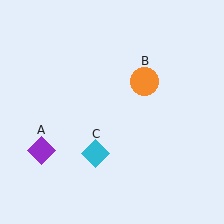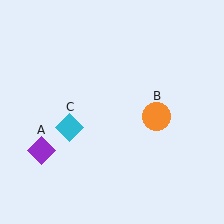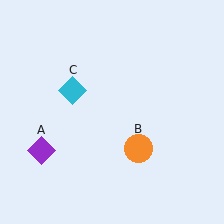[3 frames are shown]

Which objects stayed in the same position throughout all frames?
Purple diamond (object A) remained stationary.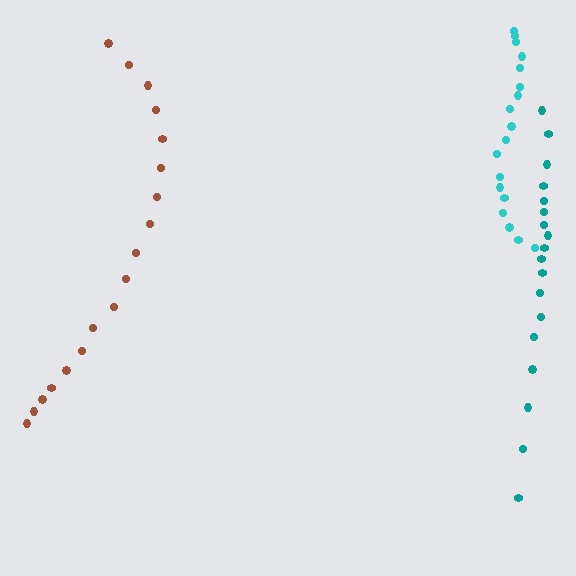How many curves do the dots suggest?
There are 3 distinct paths.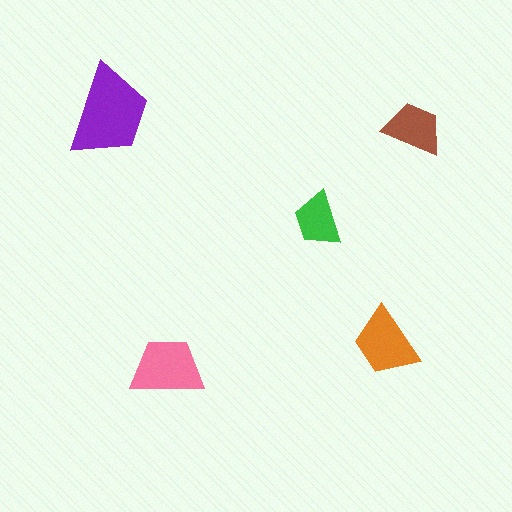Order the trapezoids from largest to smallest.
the purple one, the pink one, the orange one, the brown one, the green one.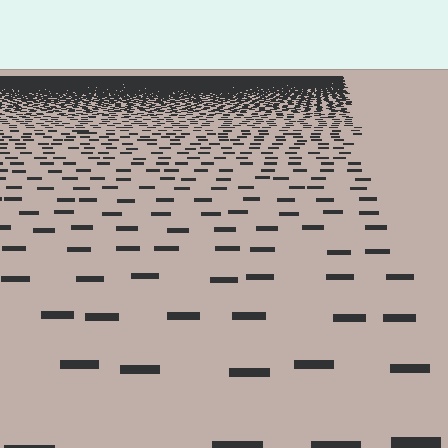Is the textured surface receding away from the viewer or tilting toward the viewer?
The surface is receding away from the viewer. Texture elements get smaller and denser toward the top.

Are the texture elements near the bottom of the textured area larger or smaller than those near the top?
Larger. Near the bottom, elements are closer to the viewer and appear at a bigger on-screen size.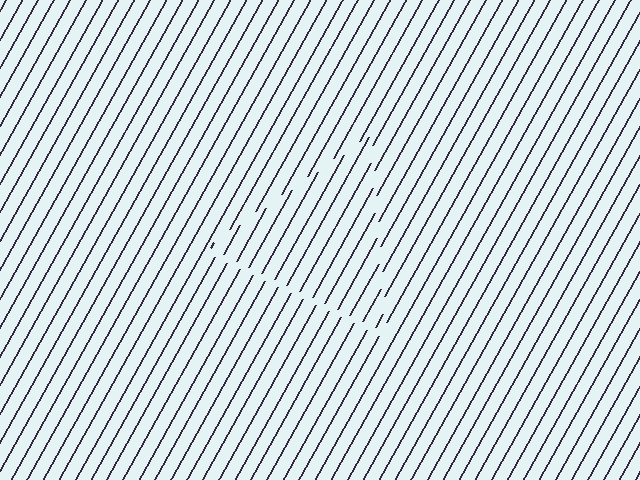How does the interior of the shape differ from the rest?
The interior of the shape contains the same grating, shifted by half a period — the contour is defined by the phase discontinuity where line-ends from the inner and outer gratings abut.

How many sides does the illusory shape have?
3 sides — the line-ends trace a triangle.